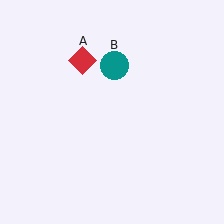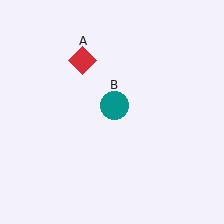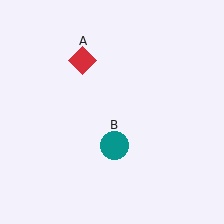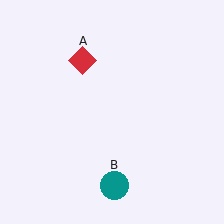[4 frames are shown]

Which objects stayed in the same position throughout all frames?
Red diamond (object A) remained stationary.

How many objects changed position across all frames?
1 object changed position: teal circle (object B).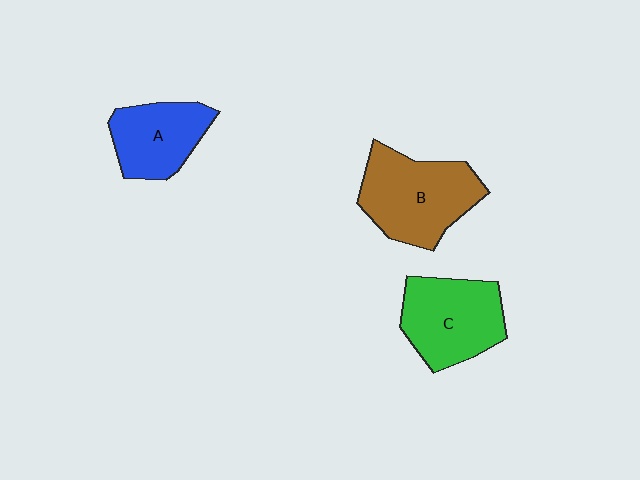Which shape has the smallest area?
Shape A (blue).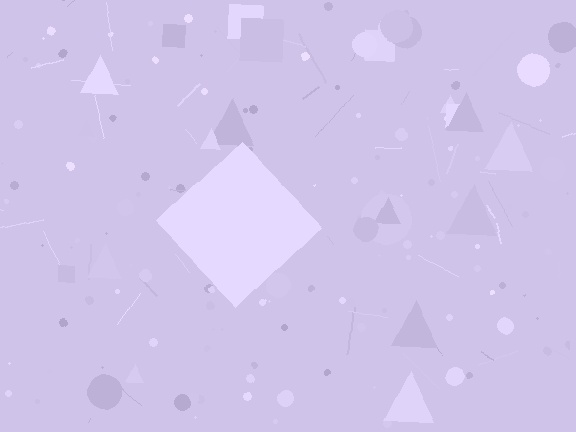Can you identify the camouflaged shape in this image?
The camouflaged shape is a diamond.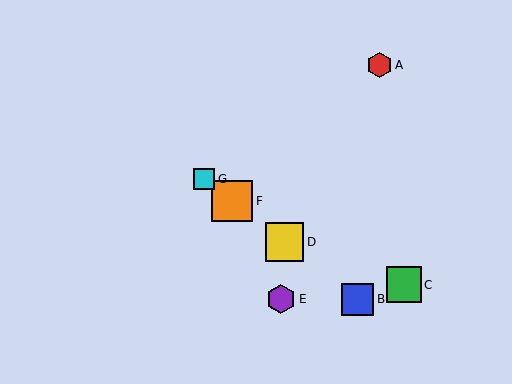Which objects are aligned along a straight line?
Objects B, D, F, G are aligned along a straight line.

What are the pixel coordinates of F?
Object F is at (232, 201).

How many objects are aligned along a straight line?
4 objects (B, D, F, G) are aligned along a straight line.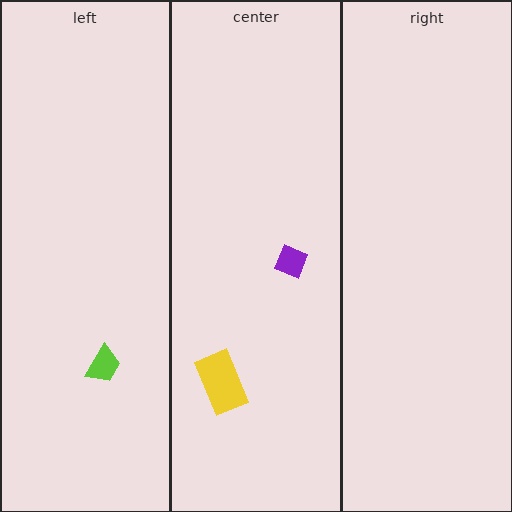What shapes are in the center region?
The yellow rectangle, the purple diamond.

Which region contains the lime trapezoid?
The left region.